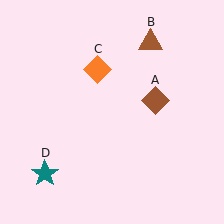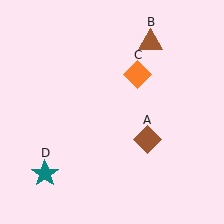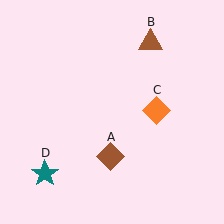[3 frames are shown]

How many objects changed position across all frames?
2 objects changed position: brown diamond (object A), orange diamond (object C).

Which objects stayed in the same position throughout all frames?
Brown triangle (object B) and teal star (object D) remained stationary.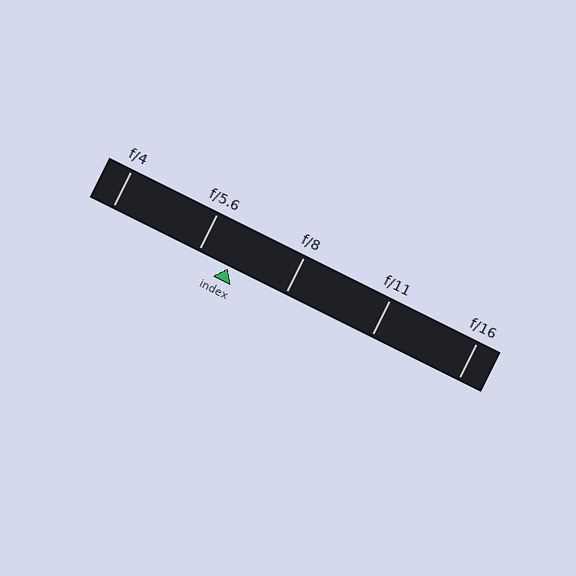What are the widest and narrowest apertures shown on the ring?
The widest aperture shown is f/4 and the narrowest is f/16.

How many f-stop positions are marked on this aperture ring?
There are 5 f-stop positions marked.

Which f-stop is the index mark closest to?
The index mark is closest to f/5.6.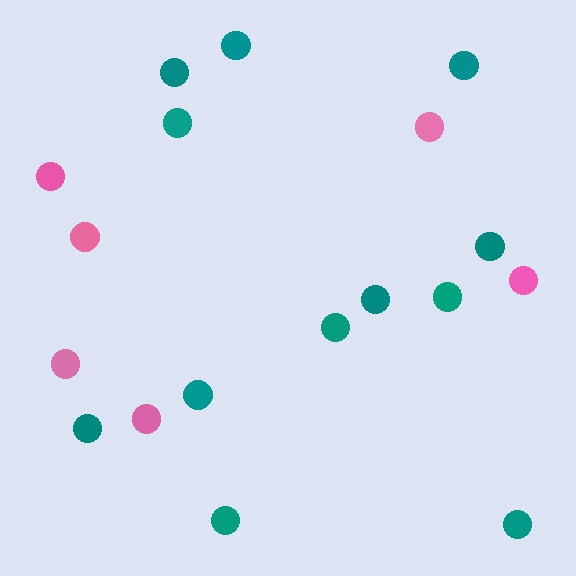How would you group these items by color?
There are 2 groups: one group of pink circles (6) and one group of teal circles (12).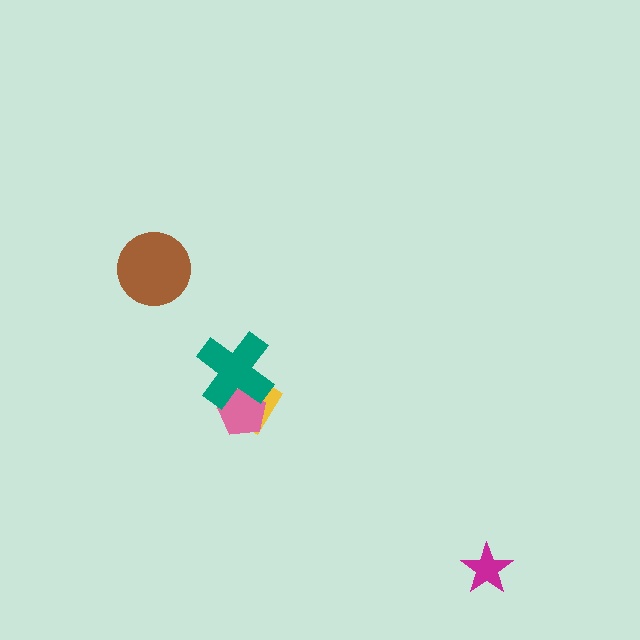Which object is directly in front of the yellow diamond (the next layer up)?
The pink pentagon is directly in front of the yellow diamond.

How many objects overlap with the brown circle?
0 objects overlap with the brown circle.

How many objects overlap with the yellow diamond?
2 objects overlap with the yellow diamond.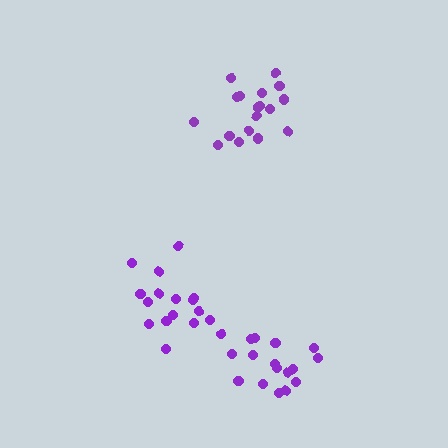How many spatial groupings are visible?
There are 3 spatial groupings.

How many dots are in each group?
Group 1: 17 dots, Group 2: 18 dots, Group 3: 16 dots (51 total).